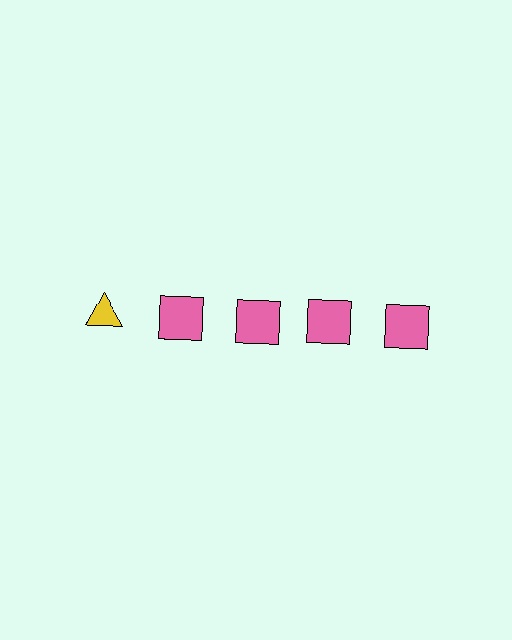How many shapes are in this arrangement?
There are 5 shapes arranged in a grid pattern.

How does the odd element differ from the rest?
It differs in both color (yellow instead of pink) and shape (triangle instead of square).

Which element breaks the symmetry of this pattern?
The yellow triangle in the top row, leftmost column breaks the symmetry. All other shapes are pink squares.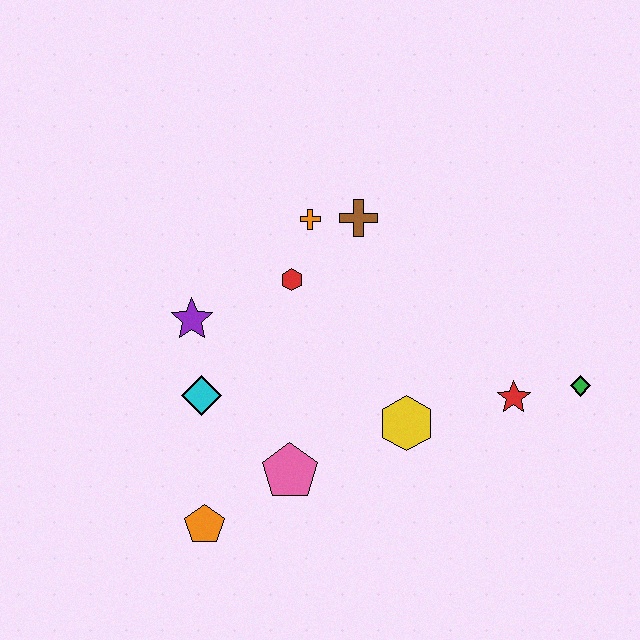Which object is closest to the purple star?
The cyan diamond is closest to the purple star.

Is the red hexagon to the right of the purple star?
Yes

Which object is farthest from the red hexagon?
The green diamond is farthest from the red hexagon.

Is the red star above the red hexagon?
No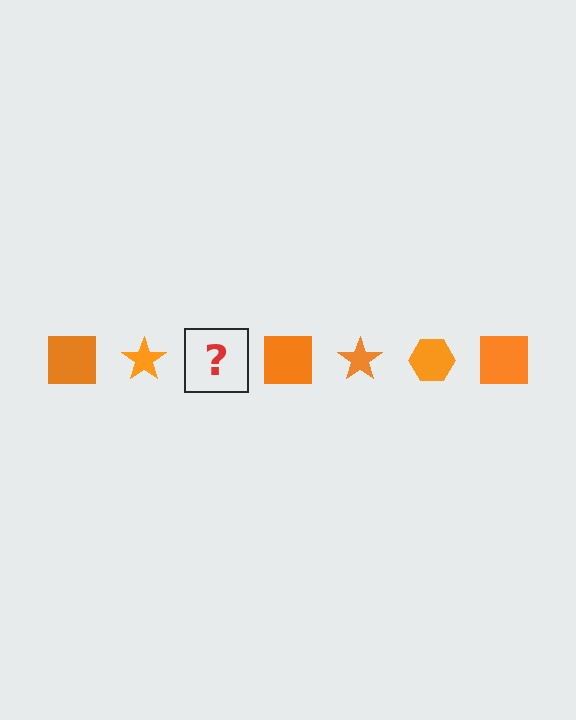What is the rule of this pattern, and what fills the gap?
The rule is that the pattern cycles through square, star, hexagon shapes in orange. The gap should be filled with an orange hexagon.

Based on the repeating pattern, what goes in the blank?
The blank should be an orange hexagon.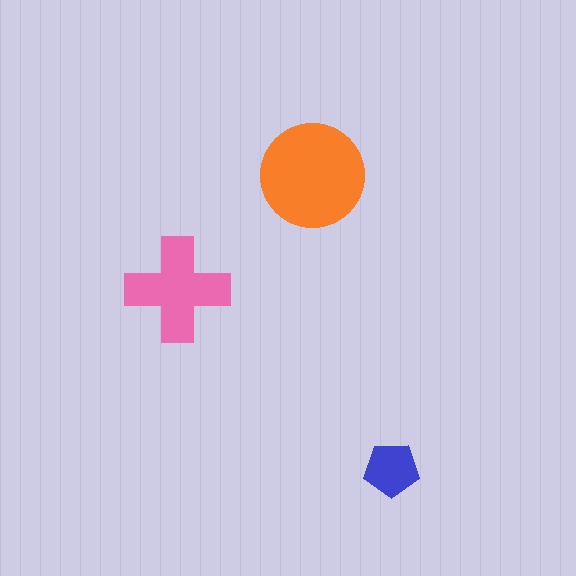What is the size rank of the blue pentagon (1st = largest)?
3rd.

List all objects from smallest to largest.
The blue pentagon, the pink cross, the orange circle.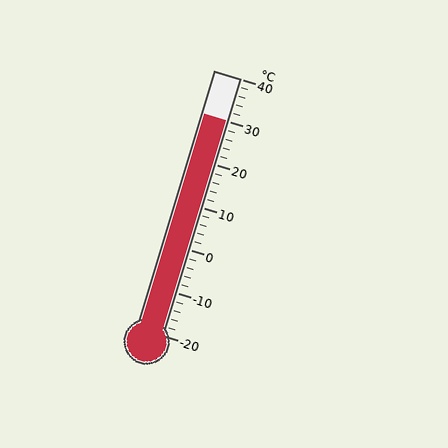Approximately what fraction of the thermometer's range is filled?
The thermometer is filled to approximately 85% of its range.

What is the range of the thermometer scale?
The thermometer scale ranges from -20°C to 40°C.